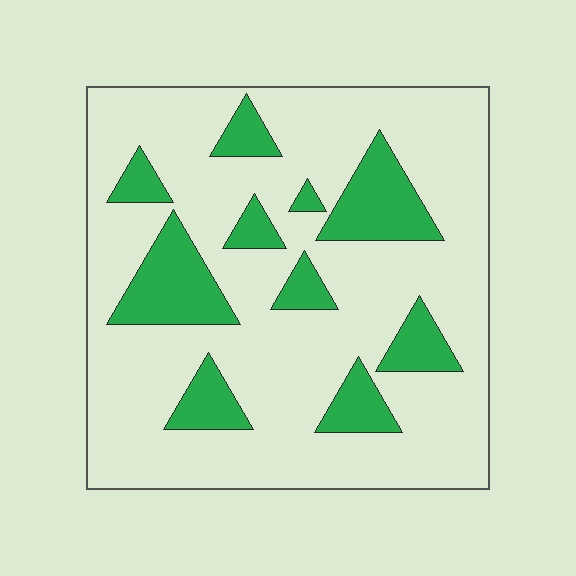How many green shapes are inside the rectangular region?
10.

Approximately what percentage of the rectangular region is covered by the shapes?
Approximately 20%.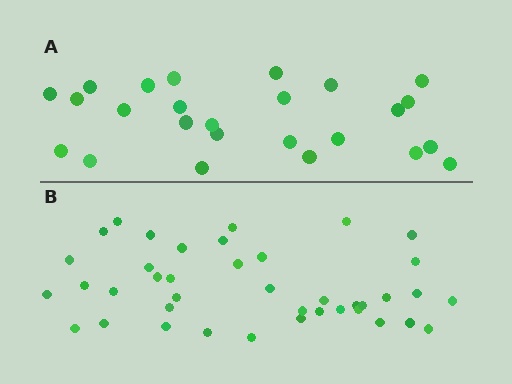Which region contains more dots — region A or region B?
Region B (the bottom region) has more dots.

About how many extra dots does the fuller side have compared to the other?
Region B has approximately 15 more dots than region A.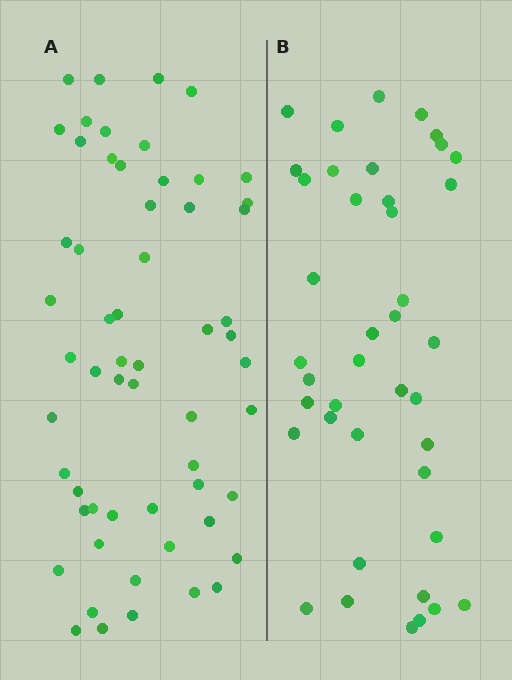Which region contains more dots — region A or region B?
Region A (the left region) has more dots.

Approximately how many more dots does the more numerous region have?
Region A has approximately 15 more dots than region B.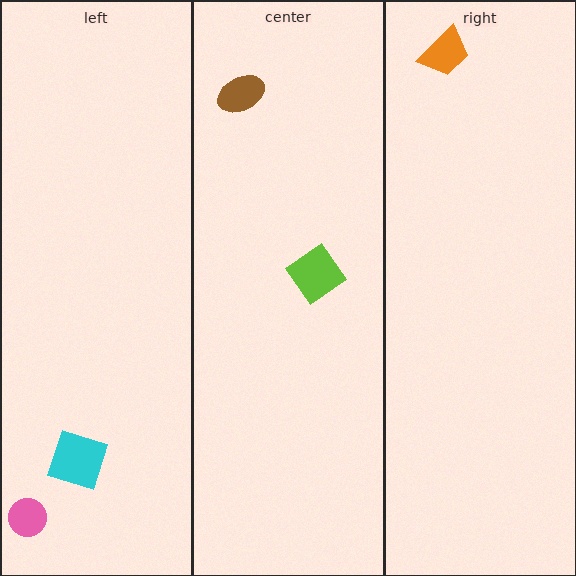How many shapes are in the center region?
2.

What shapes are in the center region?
The lime diamond, the brown ellipse.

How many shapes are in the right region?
1.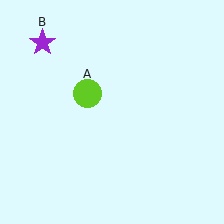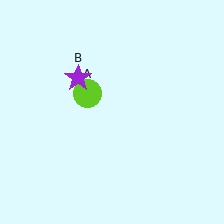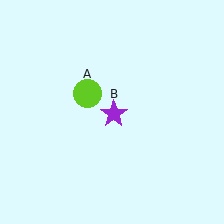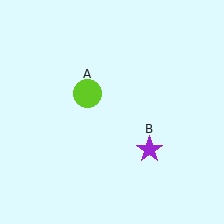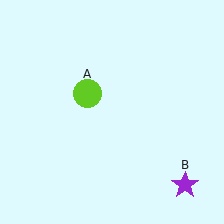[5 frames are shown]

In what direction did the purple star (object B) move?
The purple star (object B) moved down and to the right.